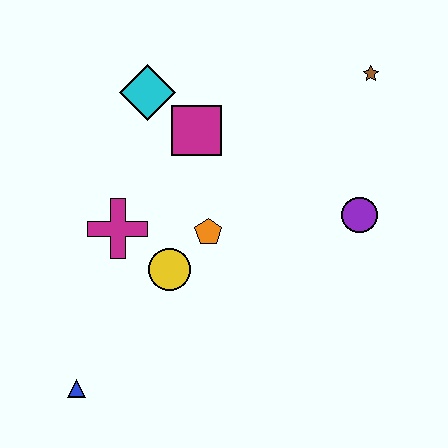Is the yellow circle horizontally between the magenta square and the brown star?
No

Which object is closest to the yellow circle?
The orange pentagon is closest to the yellow circle.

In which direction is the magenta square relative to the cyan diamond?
The magenta square is to the right of the cyan diamond.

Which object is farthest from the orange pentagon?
The brown star is farthest from the orange pentagon.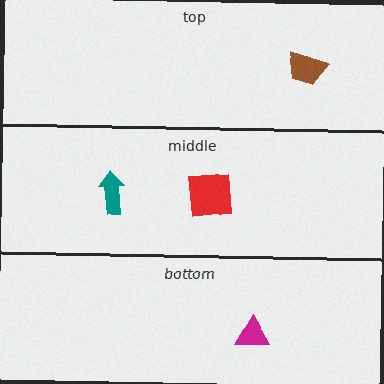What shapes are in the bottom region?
The magenta triangle.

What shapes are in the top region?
The brown trapezoid.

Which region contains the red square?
The middle region.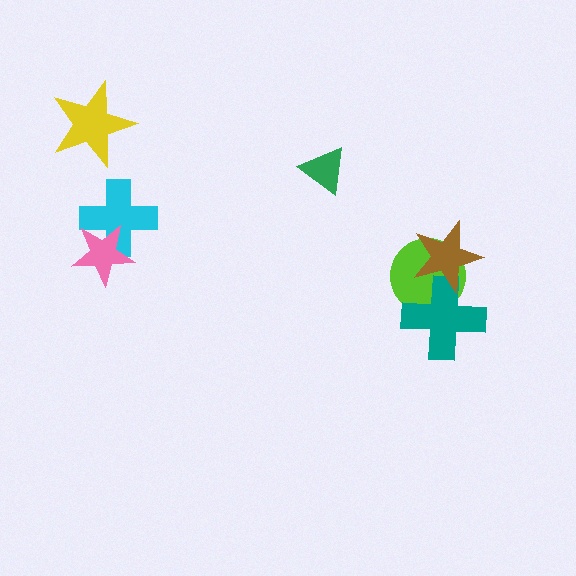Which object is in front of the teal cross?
The brown star is in front of the teal cross.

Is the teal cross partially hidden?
Yes, it is partially covered by another shape.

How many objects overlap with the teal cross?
2 objects overlap with the teal cross.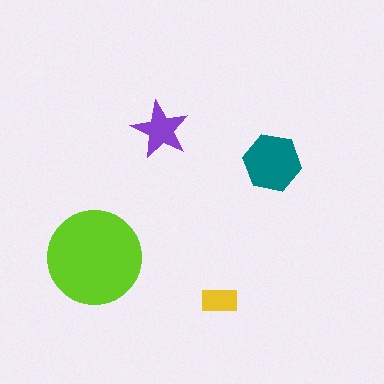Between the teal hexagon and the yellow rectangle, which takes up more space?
The teal hexagon.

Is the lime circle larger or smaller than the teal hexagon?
Larger.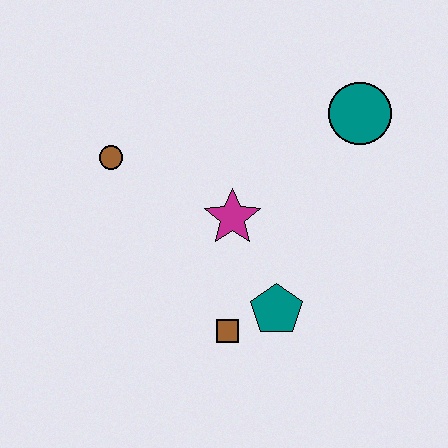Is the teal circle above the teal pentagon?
Yes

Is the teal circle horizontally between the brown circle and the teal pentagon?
No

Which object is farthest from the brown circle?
The teal circle is farthest from the brown circle.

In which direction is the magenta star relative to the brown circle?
The magenta star is to the right of the brown circle.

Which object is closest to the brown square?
The teal pentagon is closest to the brown square.